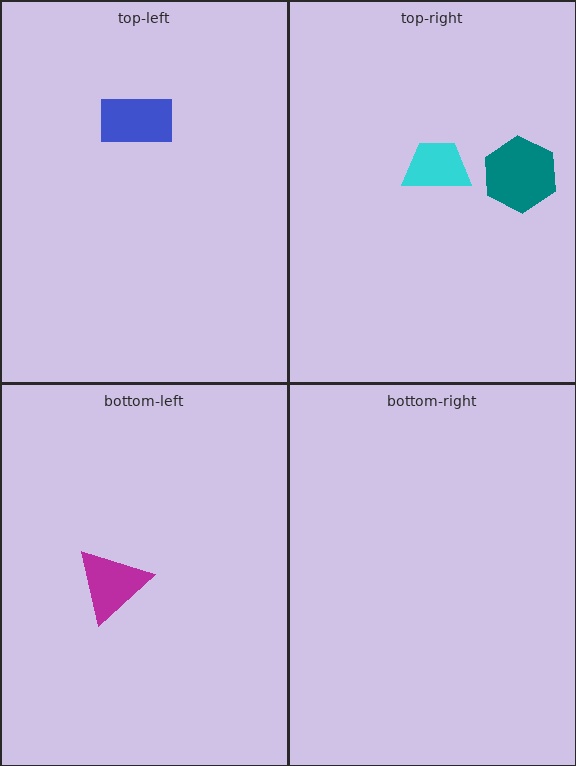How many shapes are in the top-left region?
1.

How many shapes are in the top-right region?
2.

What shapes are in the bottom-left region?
The magenta triangle.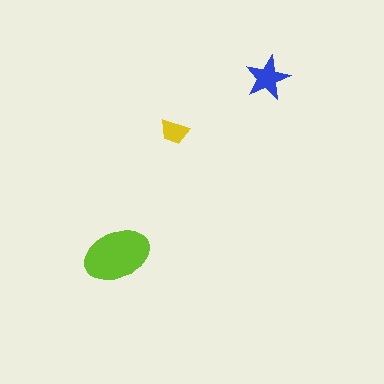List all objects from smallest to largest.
The yellow trapezoid, the blue star, the lime ellipse.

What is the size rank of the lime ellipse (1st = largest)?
1st.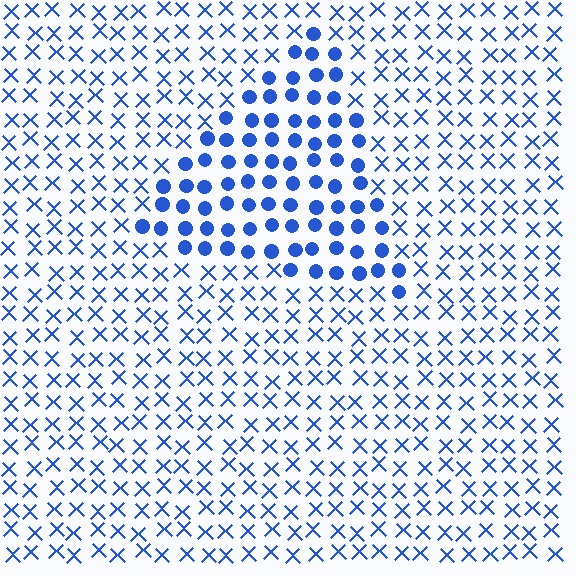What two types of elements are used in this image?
The image uses circles inside the triangle region and X marks outside it.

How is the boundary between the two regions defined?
The boundary is defined by a change in element shape: circles inside vs. X marks outside. All elements share the same color and spacing.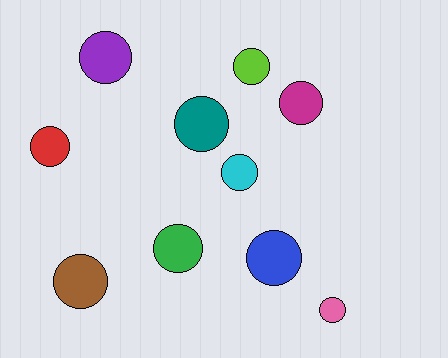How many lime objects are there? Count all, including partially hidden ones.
There is 1 lime object.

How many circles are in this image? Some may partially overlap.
There are 10 circles.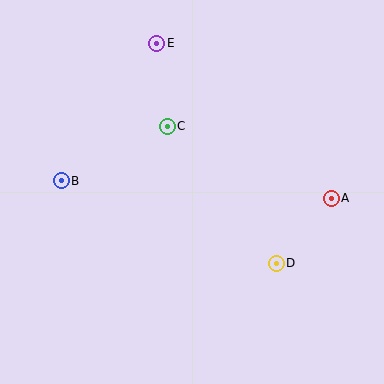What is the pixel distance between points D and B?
The distance between D and B is 230 pixels.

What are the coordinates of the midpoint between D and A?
The midpoint between D and A is at (304, 231).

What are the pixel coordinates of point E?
Point E is at (157, 43).